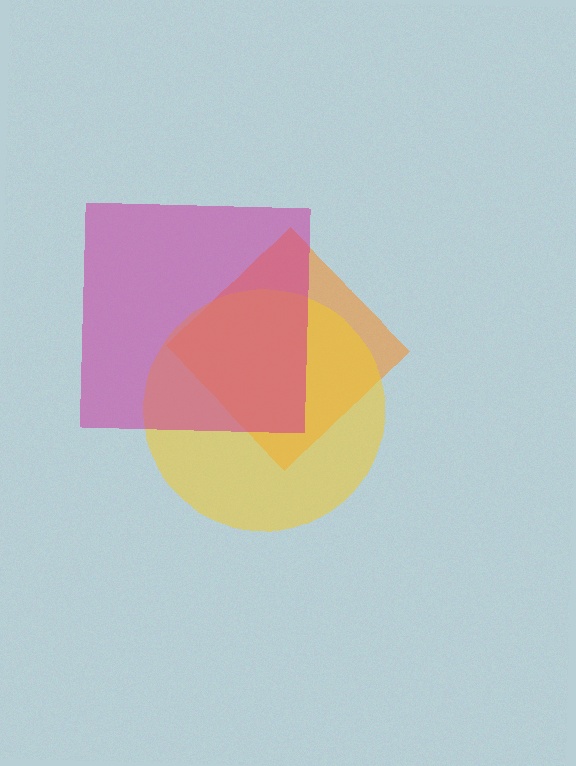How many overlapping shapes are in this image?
There are 3 overlapping shapes in the image.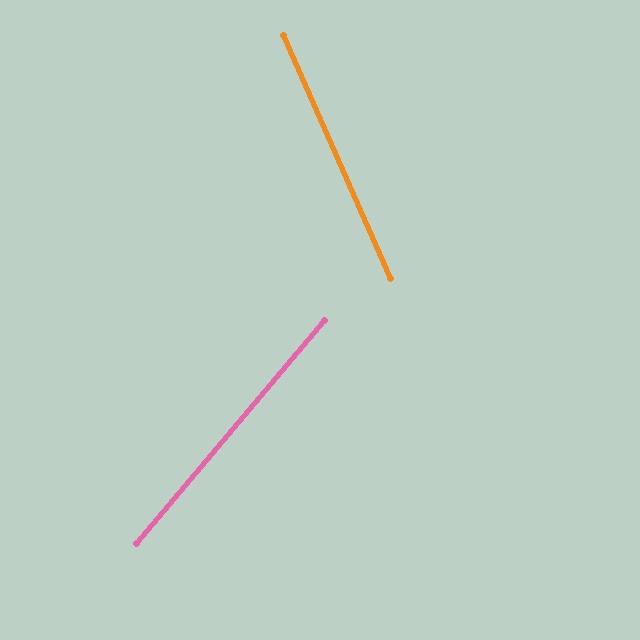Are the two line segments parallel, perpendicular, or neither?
Neither parallel nor perpendicular — they differ by about 64°.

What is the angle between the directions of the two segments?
Approximately 64 degrees.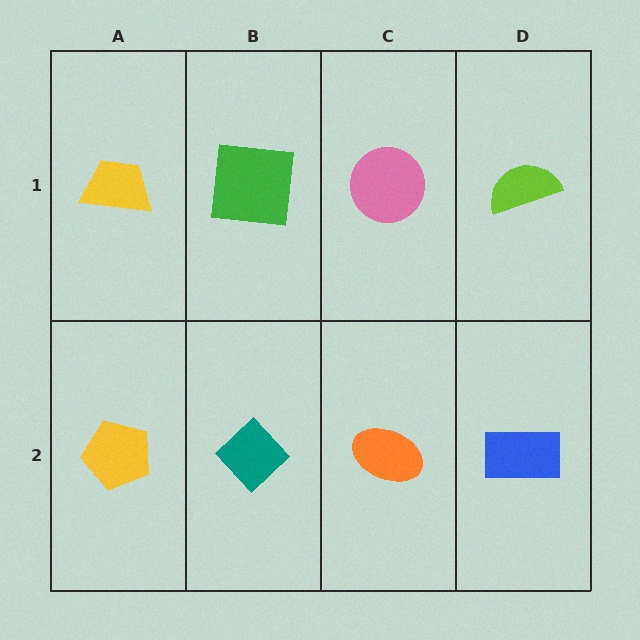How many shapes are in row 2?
4 shapes.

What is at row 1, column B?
A green square.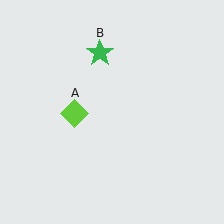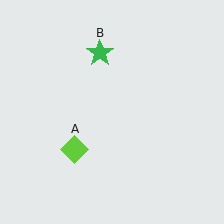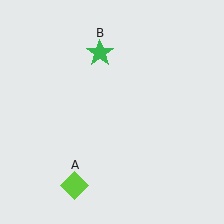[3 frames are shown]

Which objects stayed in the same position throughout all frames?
Green star (object B) remained stationary.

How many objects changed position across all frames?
1 object changed position: lime diamond (object A).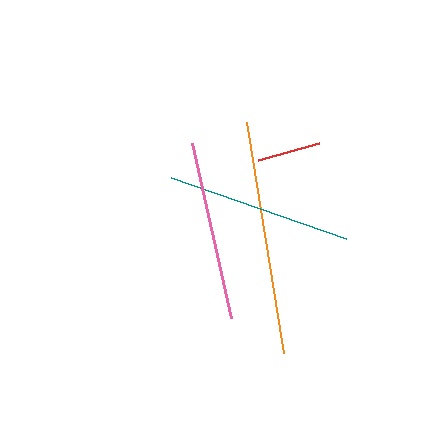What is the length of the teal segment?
The teal segment is approximately 184 pixels long.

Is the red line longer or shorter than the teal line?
The teal line is longer than the red line.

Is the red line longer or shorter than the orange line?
The orange line is longer than the red line.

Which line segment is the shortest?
The red line is the shortest at approximately 63 pixels.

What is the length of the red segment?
The red segment is approximately 63 pixels long.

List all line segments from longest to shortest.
From longest to shortest: orange, teal, pink, red.